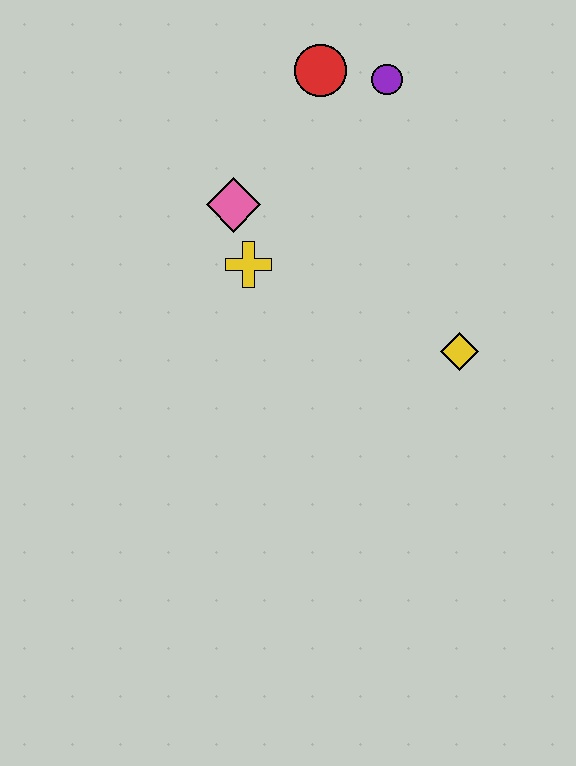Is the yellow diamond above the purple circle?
No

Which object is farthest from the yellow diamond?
The red circle is farthest from the yellow diamond.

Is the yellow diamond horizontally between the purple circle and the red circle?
No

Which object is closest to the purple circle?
The red circle is closest to the purple circle.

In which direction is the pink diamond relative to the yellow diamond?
The pink diamond is to the left of the yellow diamond.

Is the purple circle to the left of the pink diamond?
No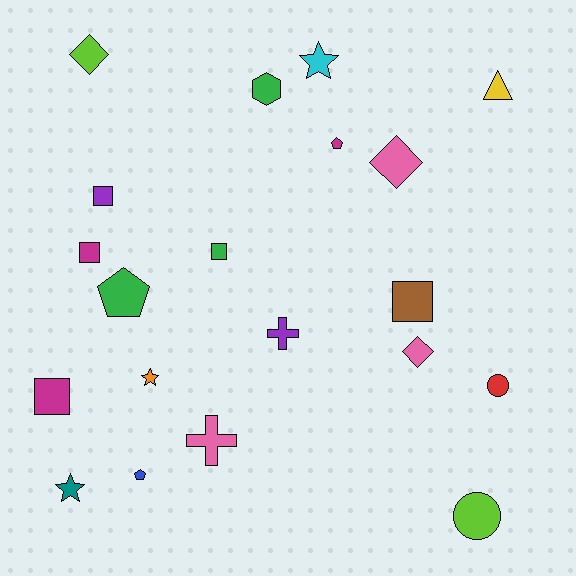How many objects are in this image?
There are 20 objects.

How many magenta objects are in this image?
There are 3 magenta objects.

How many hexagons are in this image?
There is 1 hexagon.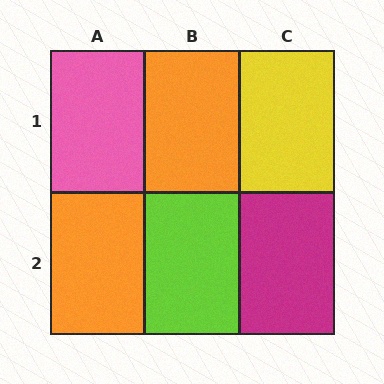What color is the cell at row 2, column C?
Magenta.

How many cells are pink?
1 cell is pink.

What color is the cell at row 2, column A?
Orange.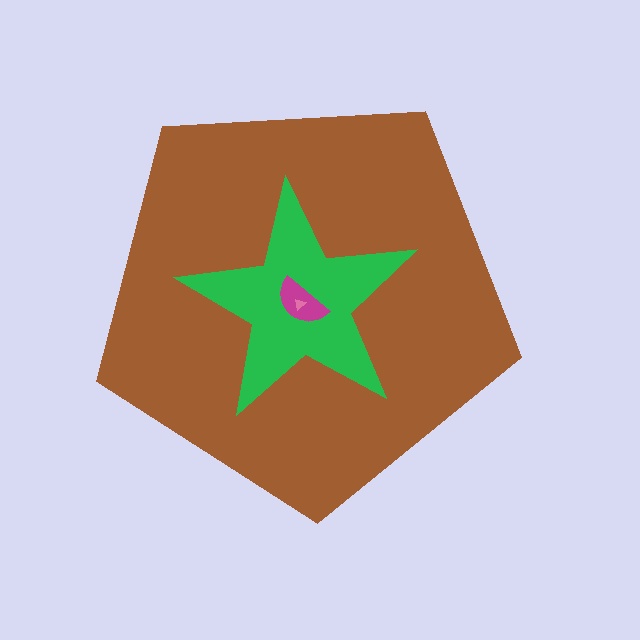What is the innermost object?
The pink triangle.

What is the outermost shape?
The brown pentagon.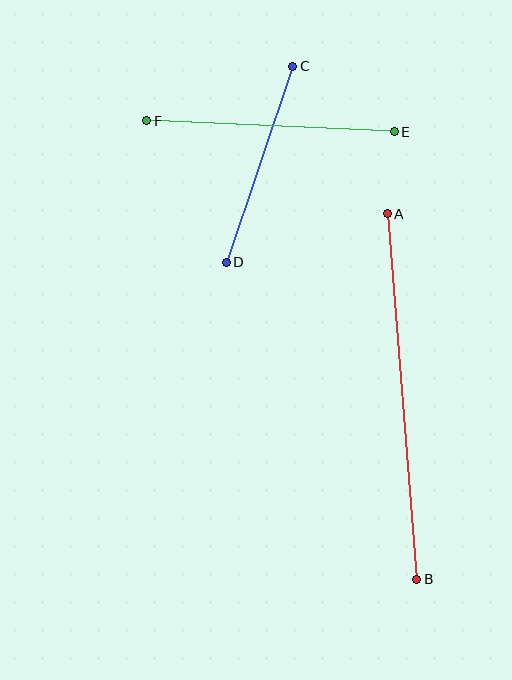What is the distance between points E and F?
The distance is approximately 248 pixels.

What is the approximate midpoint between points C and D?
The midpoint is at approximately (259, 164) pixels.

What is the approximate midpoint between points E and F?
The midpoint is at approximately (270, 126) pixels.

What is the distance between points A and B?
The distance is approximately 367 pixels.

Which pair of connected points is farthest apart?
Points A and B are farthest apart.